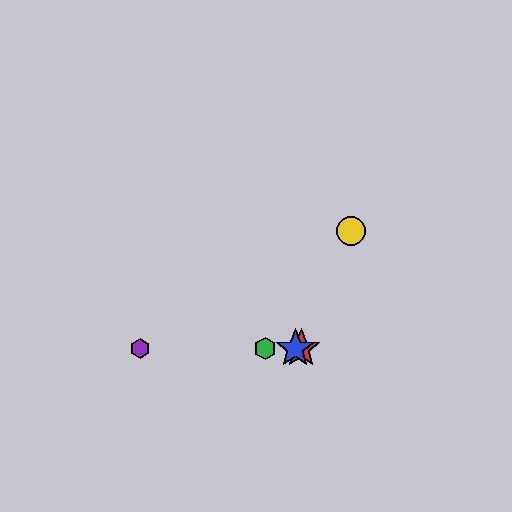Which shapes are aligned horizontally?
The red star, the blue star, the green hexagon, the purple hexagon are aligned horizontally.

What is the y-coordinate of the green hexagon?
The green hexagon is at y≈348.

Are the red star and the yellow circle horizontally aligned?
No, the red star is at y≈348 and the yellow circle is at y≈231.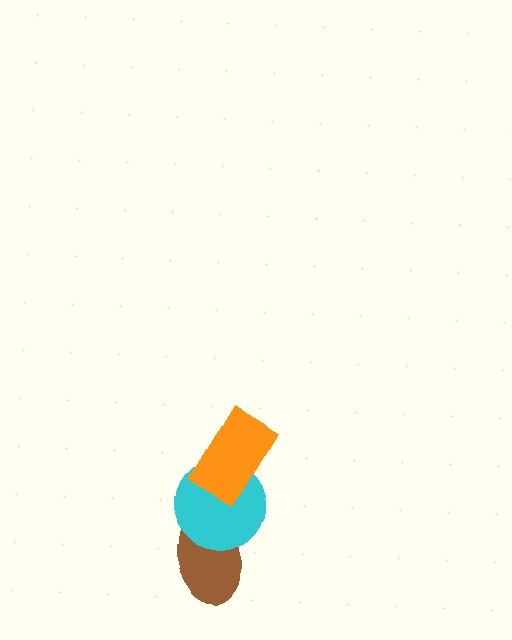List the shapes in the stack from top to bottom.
From top to bottom: the orange rectangle, the cyan circle, the brown ellipse.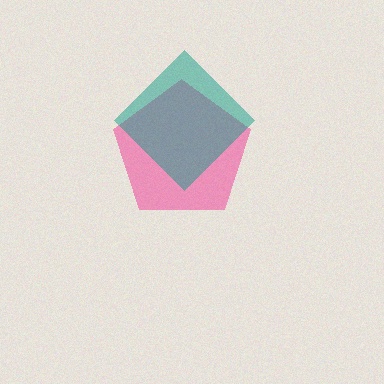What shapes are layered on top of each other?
The layered shapes are: a pink pentagon, a teal diamond.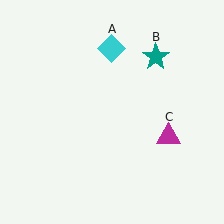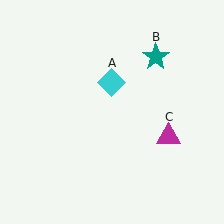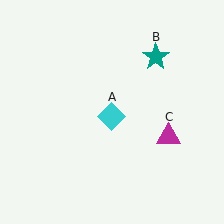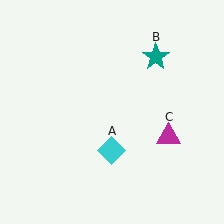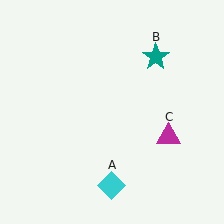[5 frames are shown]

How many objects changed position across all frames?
1 object changed position: cyan diamond (object A).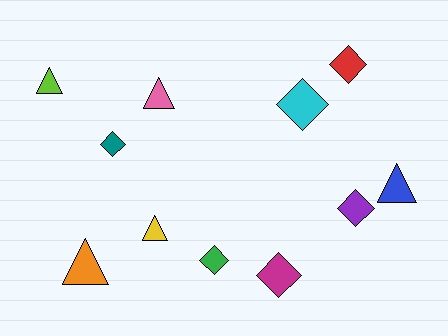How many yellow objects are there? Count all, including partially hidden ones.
There is 1 yellow object.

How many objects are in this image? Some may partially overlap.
There are 11 objects.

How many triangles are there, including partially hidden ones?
There are 5 triangles.